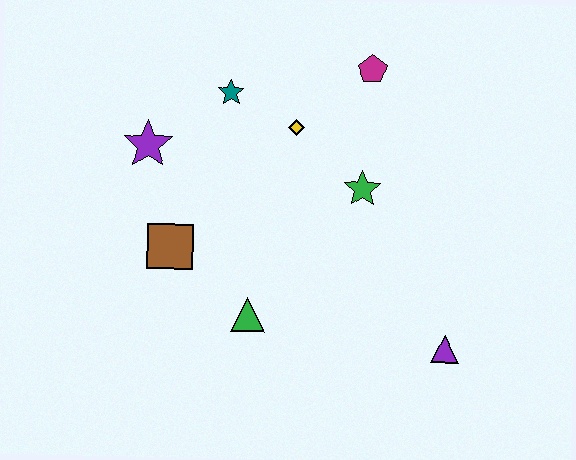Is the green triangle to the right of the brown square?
Yes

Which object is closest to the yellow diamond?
The teal star is closest to the yellow diamond.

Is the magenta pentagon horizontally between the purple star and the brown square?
No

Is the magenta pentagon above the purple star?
Yes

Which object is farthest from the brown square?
The purple triangle is farthest from the brown square.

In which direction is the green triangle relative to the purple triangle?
The green triangle is to the left of the purple triangle.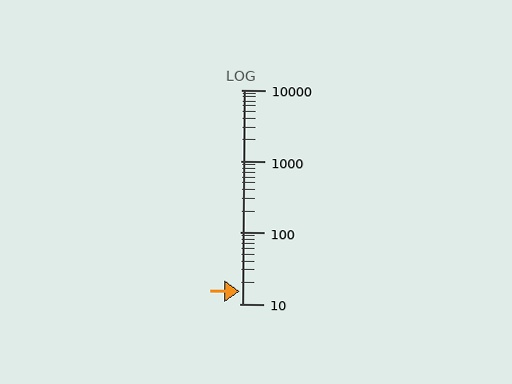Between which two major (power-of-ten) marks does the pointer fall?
The pointer is between 10 and 100.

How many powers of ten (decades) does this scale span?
The scale spans 3 decades, from 10 to 10000.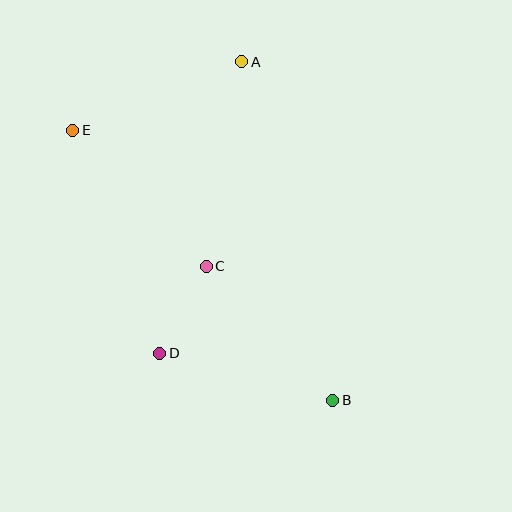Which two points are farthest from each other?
Points B and E are farthest from each other.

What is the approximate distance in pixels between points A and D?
The distance between A and D is approximately 303 pixels.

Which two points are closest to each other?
Points C and D are closest to each other.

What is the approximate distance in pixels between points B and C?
The distance between B and C is approximately 184 pixels.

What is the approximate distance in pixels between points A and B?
The distance between A and B is approximately 351 pixels.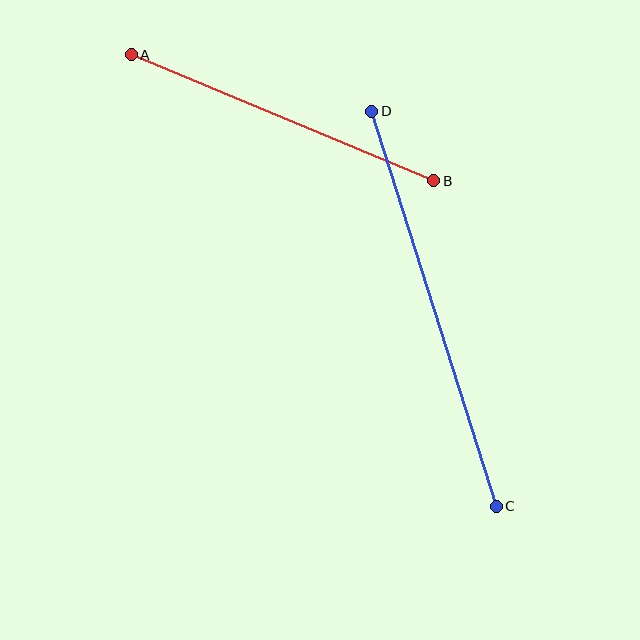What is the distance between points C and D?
The distance is approximately 414 pixels.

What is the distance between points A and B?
The distance is approximately 327 pixels.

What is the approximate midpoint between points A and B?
The midpoint is at approximately (282, 118) pixels.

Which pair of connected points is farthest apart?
Points C and D are farthest apart.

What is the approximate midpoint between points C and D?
The midpoint is at approximately (434, 309) pixels.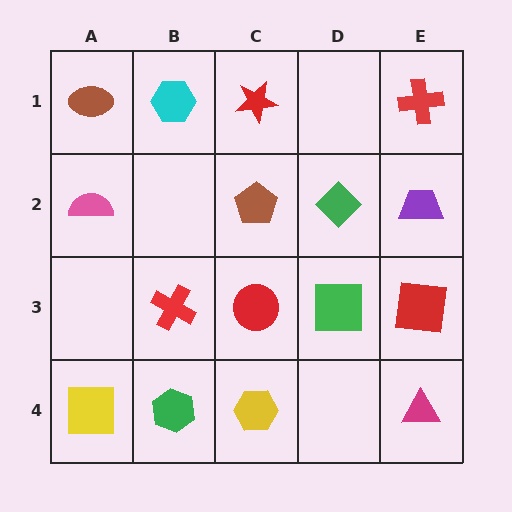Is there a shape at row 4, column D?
No, that cell is empty.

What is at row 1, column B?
A cyan hexagon.